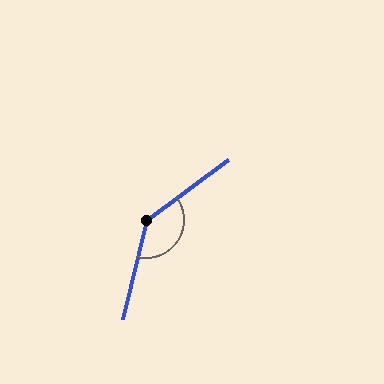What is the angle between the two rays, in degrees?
Approximately 140 degrees.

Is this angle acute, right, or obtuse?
It is obtuse.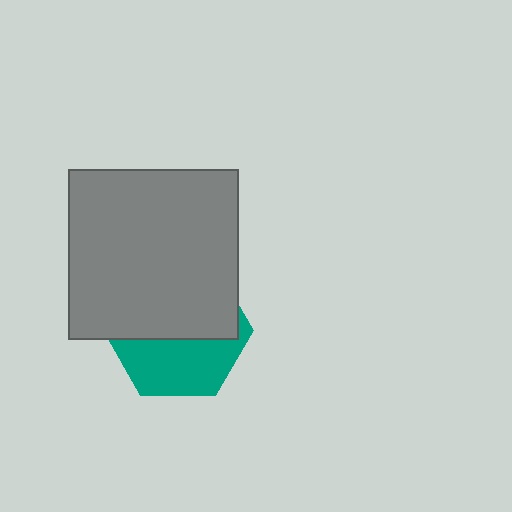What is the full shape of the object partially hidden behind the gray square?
The partially hidden object is a teal hexagon.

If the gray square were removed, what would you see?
You would see the complete teal hexagon.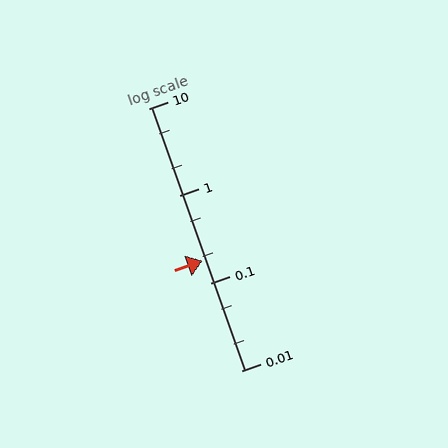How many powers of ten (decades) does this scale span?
The scale spans 3 decades, from 0.01 to 10.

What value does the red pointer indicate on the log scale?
The pointer indicates approximately 0.18.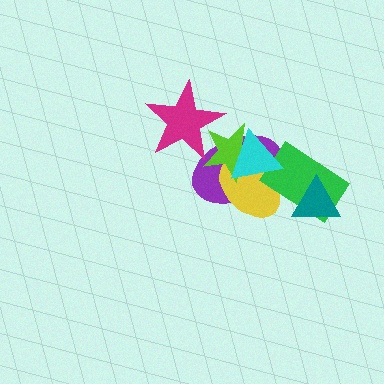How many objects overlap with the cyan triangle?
4 objects overlap with the cyan triangle.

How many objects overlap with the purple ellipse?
5 objects overlap with the purple ellipse.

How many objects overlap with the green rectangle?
4 objects overlap with the green rectangle.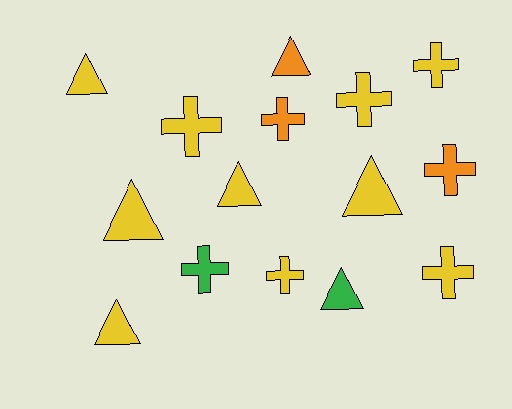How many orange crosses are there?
There are 2 orange crosses.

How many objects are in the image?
There are 15 objects.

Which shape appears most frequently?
Cross, with 8 objects.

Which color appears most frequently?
Yellow, with 10 objects.